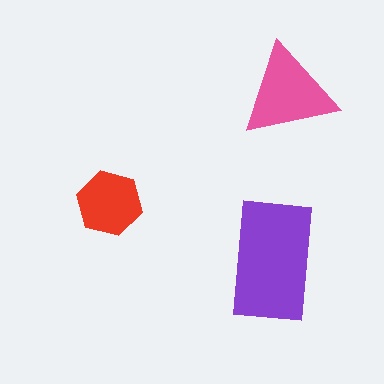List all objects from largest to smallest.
The purple rectangle, the pink triangle, the red hexagon.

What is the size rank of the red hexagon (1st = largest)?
3rd.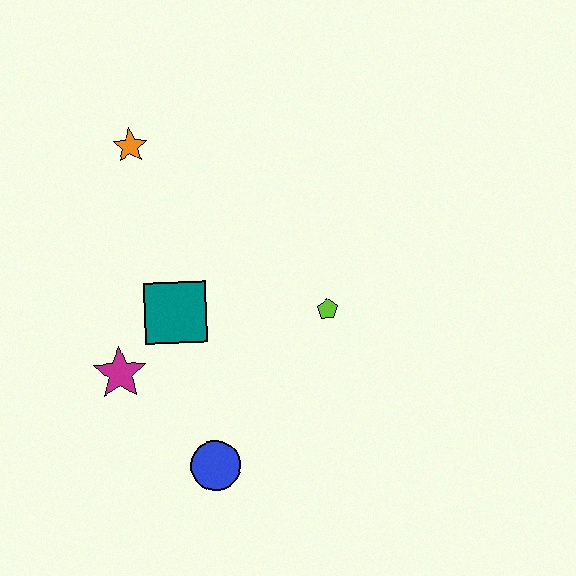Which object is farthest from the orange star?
The blue circle is farthest from the orange star.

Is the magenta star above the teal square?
No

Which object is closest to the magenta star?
The teal square is closest to the magenta star.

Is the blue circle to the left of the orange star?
No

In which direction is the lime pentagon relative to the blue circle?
The lime pentagon is above the blue circle.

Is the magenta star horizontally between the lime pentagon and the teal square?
No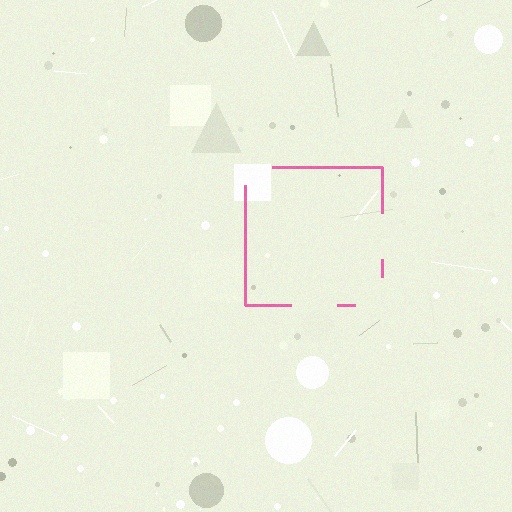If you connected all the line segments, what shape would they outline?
They would outline a square.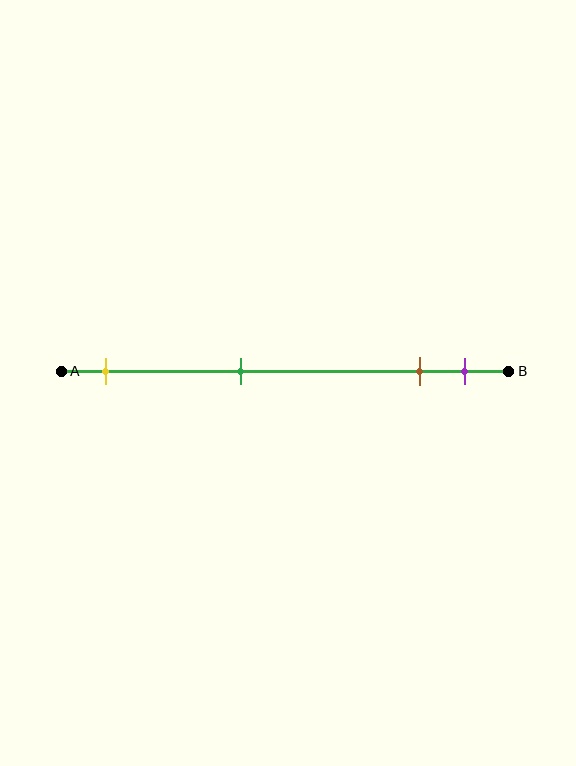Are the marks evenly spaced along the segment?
No, the marks are not evenly spaced.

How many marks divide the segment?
There are 4 marks dividing the segment.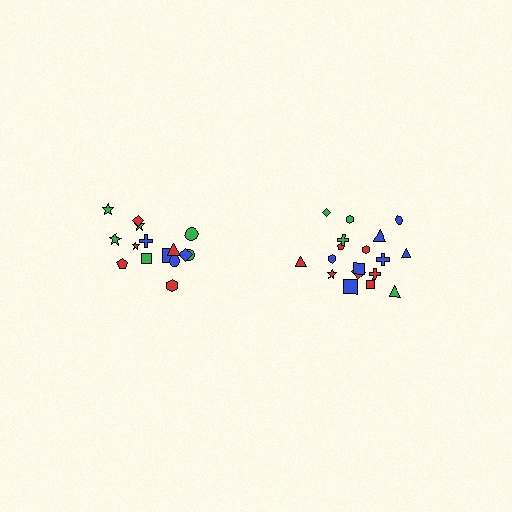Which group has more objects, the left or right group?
The right group.